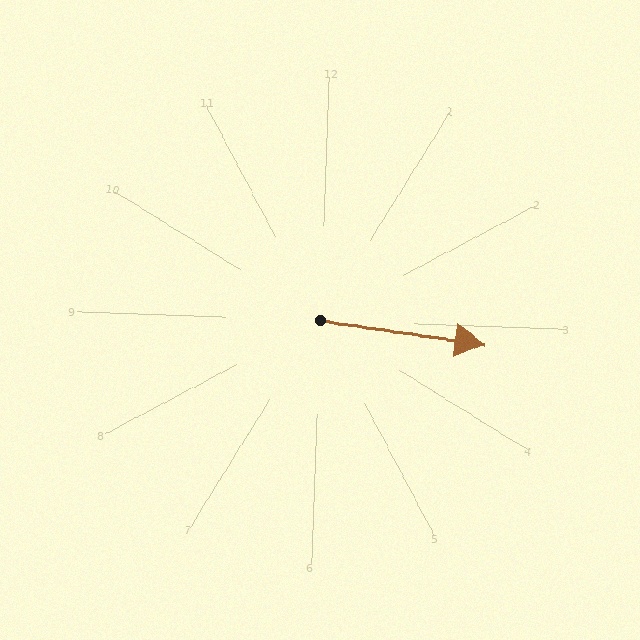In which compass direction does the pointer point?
East.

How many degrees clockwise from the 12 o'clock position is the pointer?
Approximately 96 degrees.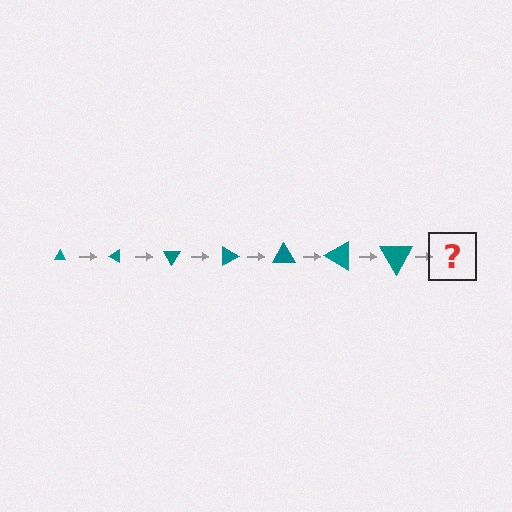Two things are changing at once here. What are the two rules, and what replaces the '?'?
The two rules are that the triangle grows larger each step and it rotates 30 degrees each step. The '?' should be a triangle, larger than the previous one and rotated 210 degrees from the start.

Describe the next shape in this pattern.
It should be a triangle, larger than the previous one and rotated 210 degrees from the start.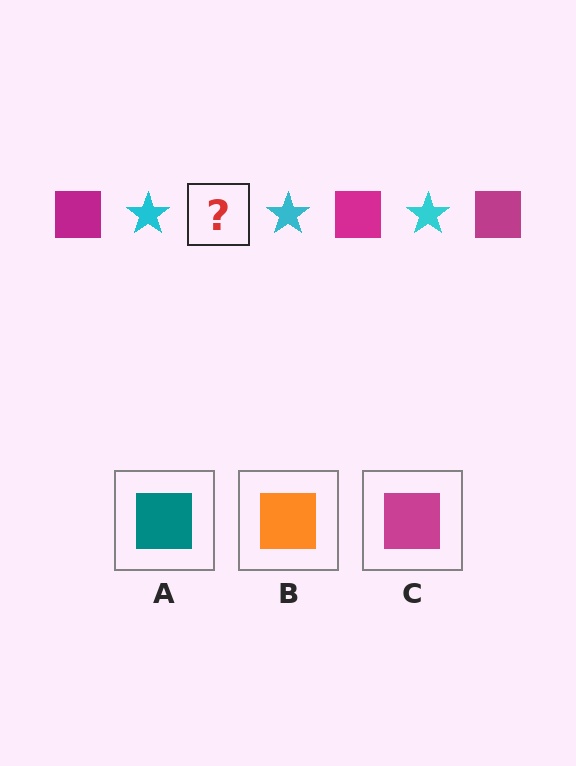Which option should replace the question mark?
Option C.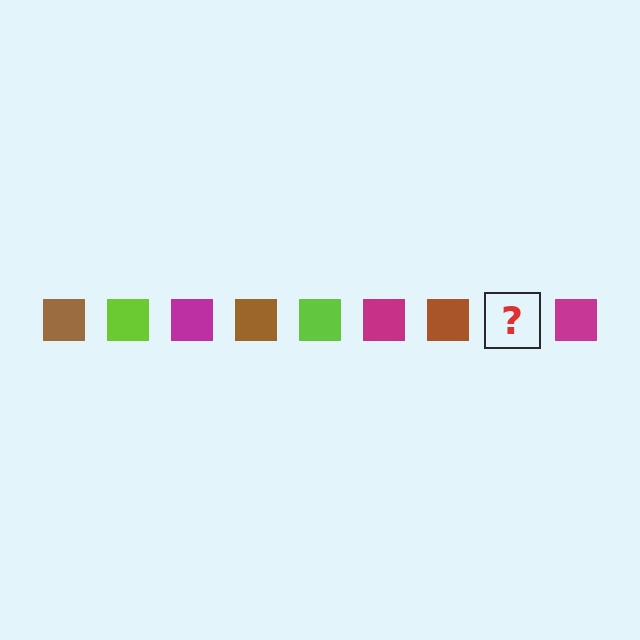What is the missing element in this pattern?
The missing element is a lime square.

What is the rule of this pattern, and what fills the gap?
The rule is that the pattern cycles through brown, lime, magenta squares. The gap should be filled with a lime square.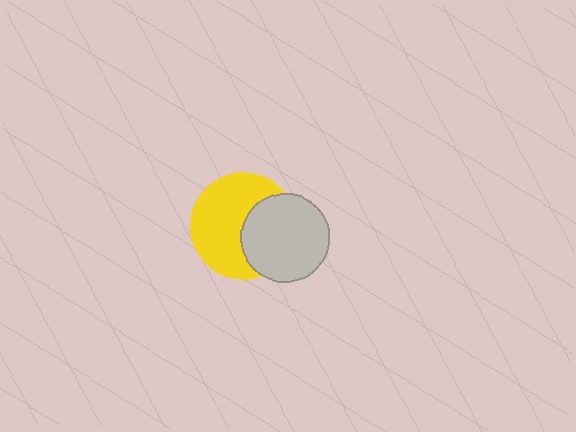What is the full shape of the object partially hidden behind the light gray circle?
The partially hidden object is a yellow circle.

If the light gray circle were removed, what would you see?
You would see the complete yellow circle.